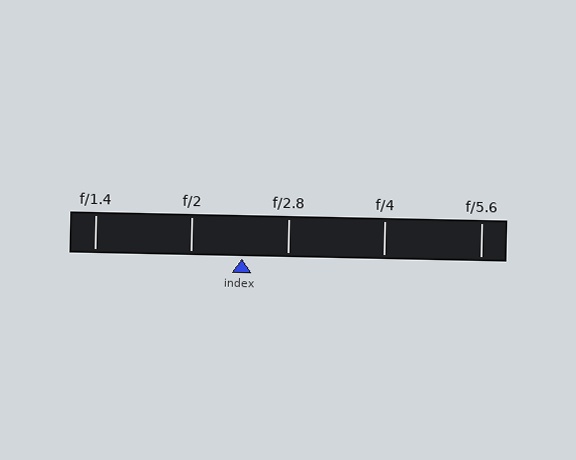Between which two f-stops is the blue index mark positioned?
The index mark is between f/2 and f/2.8.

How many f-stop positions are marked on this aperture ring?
There are 5 f-stop positions marked.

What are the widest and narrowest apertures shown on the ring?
The widest aperture shown is f/1.4 and the narrowest is f/5.6.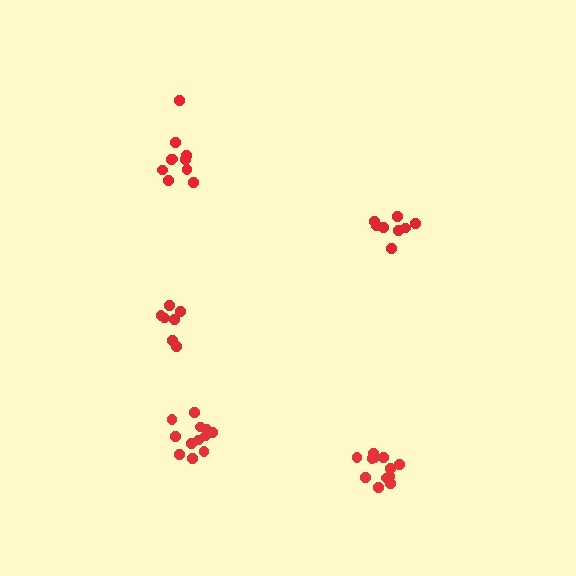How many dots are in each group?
Group 1: 7 dots, Group 2: 8 dots, Group 3: 12 dots, Group 4: 10 dots, Group 5: 12 dots (49 total).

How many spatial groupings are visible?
There are 5 spatial groupings.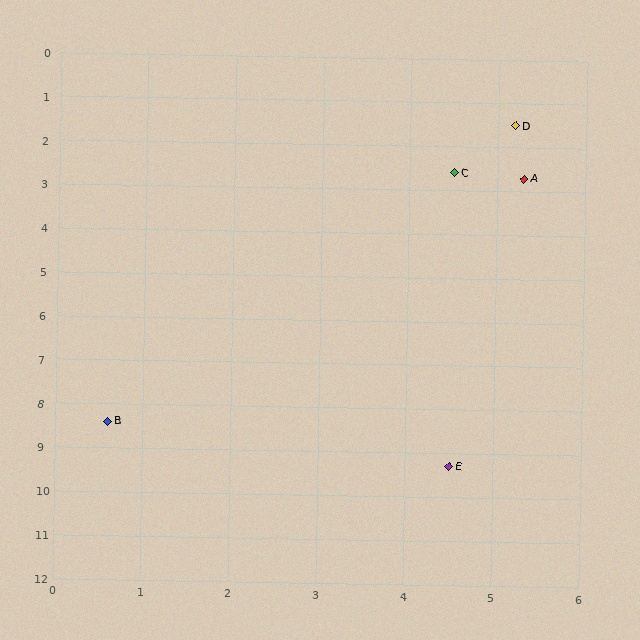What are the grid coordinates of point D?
Point D is at approximately (5.2, 1.5).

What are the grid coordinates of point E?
Point E is at approximately (4.5, 9.3).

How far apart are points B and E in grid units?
Points B and E are about 4.0 grid units apart.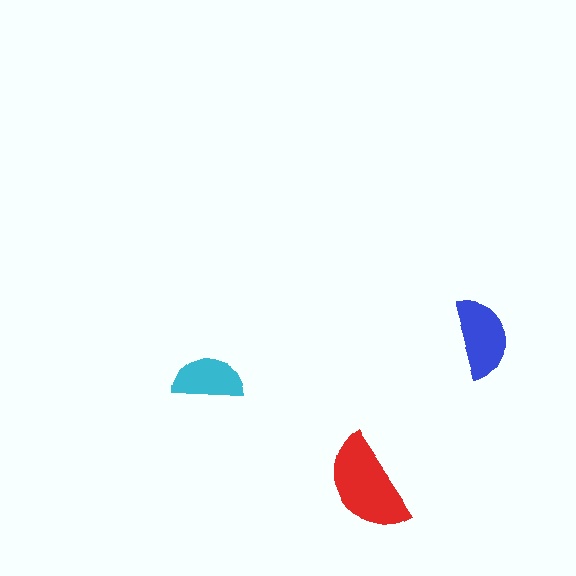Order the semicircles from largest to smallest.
the red one, the blue one, the cyan one.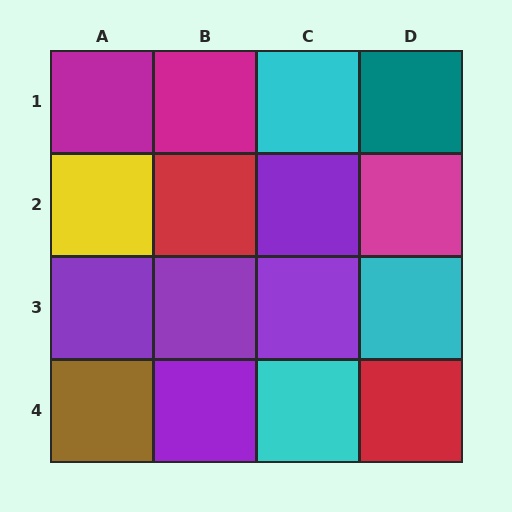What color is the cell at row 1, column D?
Teal.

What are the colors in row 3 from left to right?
Purple, purple, purple, cyan.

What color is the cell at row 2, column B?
Red.